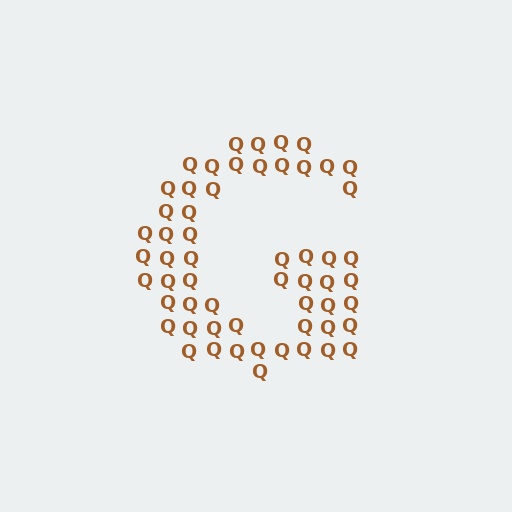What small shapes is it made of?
It is made of small letter Q's.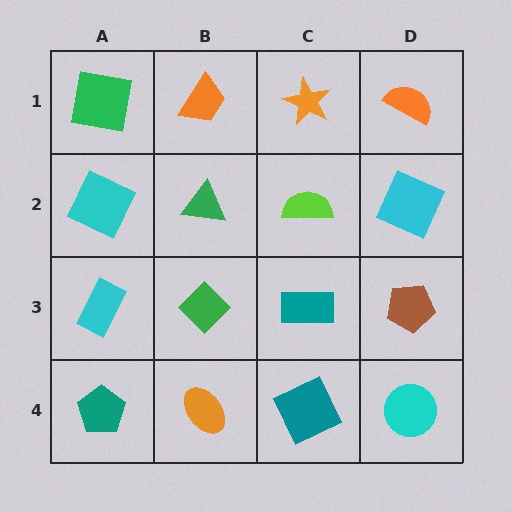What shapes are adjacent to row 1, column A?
A cyan square (row 2, column A), an orange trapezoid (row 1, column B).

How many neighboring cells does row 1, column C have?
3.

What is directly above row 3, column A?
A cyan square.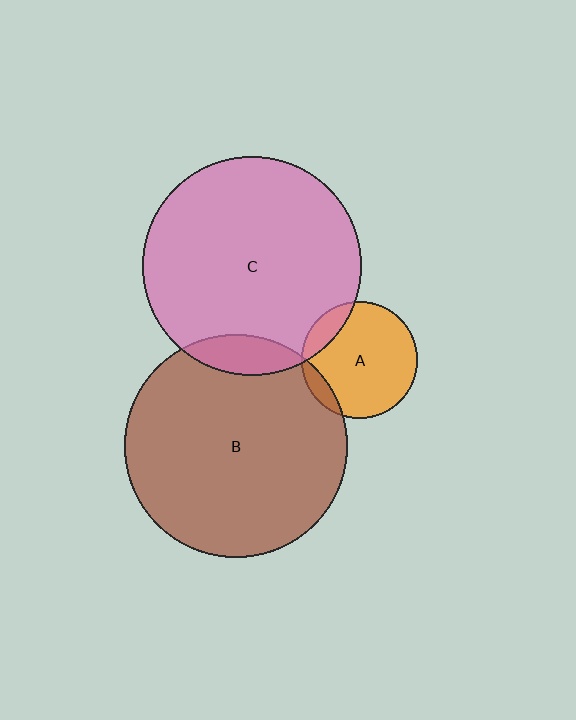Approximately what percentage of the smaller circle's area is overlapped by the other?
Approximately 10%.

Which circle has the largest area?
Circle B (brown).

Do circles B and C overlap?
Yes.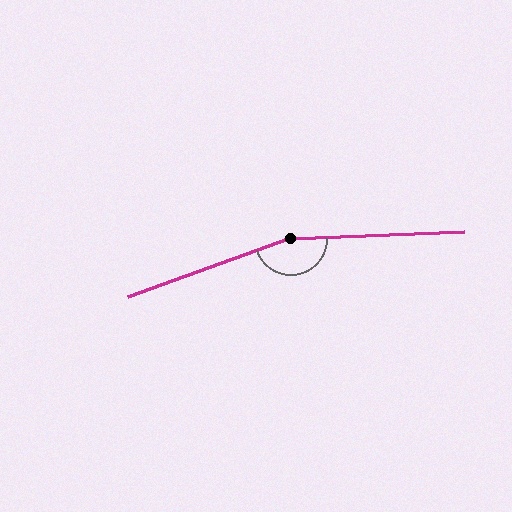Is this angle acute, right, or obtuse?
It is obtuse.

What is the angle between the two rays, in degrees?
Approximately 162 degrees.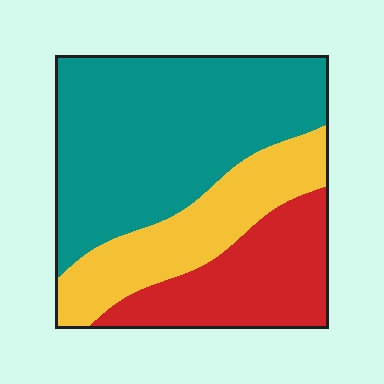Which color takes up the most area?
Teal, at roughly 50%.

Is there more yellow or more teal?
Teal.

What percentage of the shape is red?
Red covers roughly 25% of the shape.